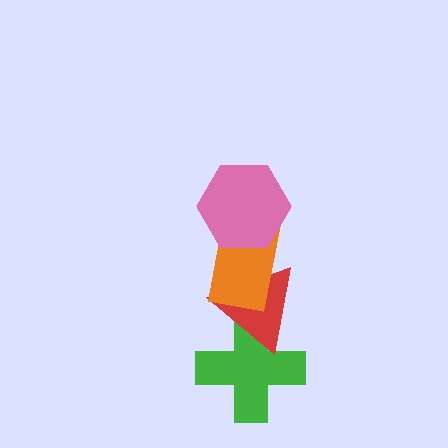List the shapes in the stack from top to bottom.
From top to bottom: the pink hexagon, the orange rectangle, the red triangle, the green cross.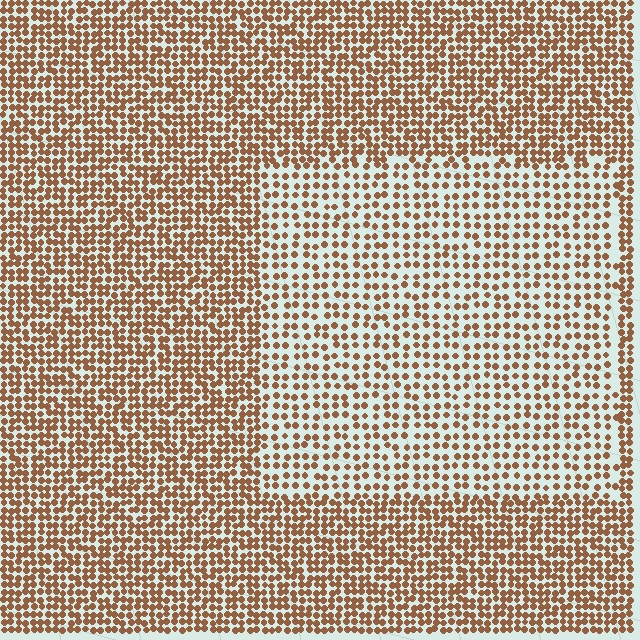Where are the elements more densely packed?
The elements are more densely packed outside the rectangle boundary.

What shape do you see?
I see a rectangle.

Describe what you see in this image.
The image contains small brown elements arranged at two different densities. A rectangle-shaped region is visible where the elements are less densely packed than the surrounding area.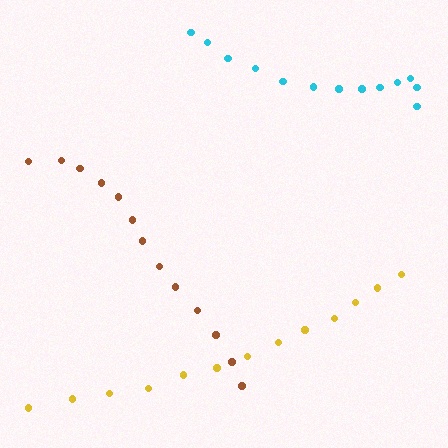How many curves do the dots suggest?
There are 3 distinct paths.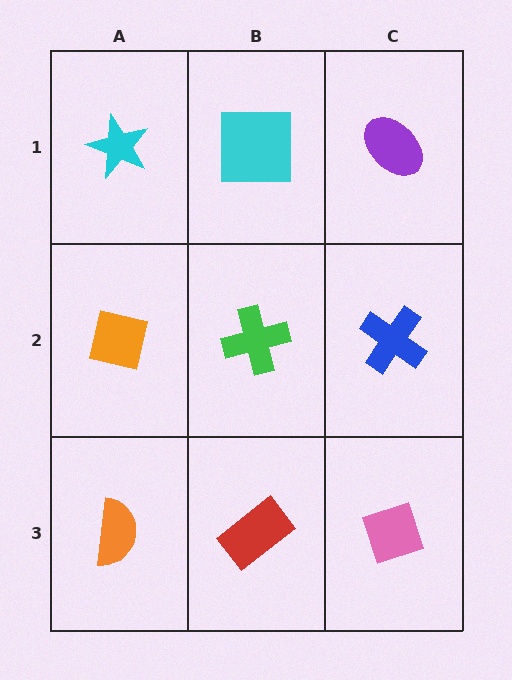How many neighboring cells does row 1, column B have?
3.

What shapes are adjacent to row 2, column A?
A cyan star (row 1, column A), an orange semicircle (row 3, column A), a green cross (row 2, column B).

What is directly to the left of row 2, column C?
A green cross.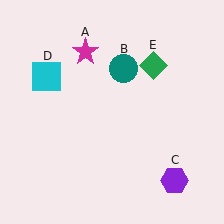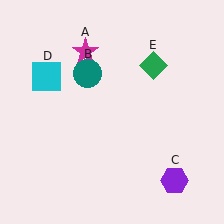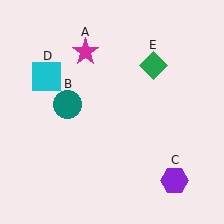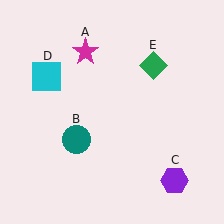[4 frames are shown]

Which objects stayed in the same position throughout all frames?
Magenta star (object A) and purple hexagon (object C) and cyan square (object D) and green diamond (object E) remained stationary.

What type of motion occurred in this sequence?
The teal circle (object B) rotated counterclockwise around the center of the scene.